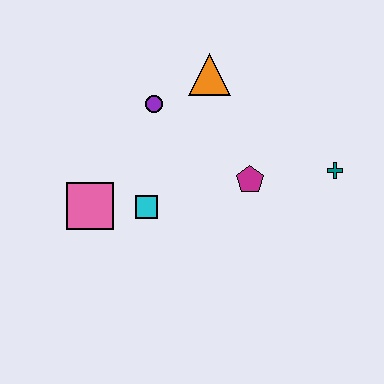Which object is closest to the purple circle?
The orange triangle is closest to the purple circle.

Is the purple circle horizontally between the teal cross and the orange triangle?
No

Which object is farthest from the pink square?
The teal cross is farthest from the pink square.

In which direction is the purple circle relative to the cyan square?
The purple circle is above the cyan square.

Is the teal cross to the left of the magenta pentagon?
No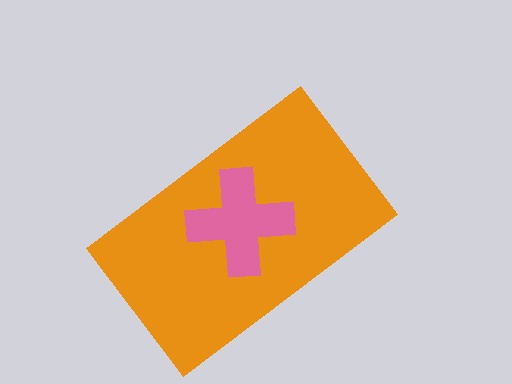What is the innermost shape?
The pink cross.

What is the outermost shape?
The orange rectangle.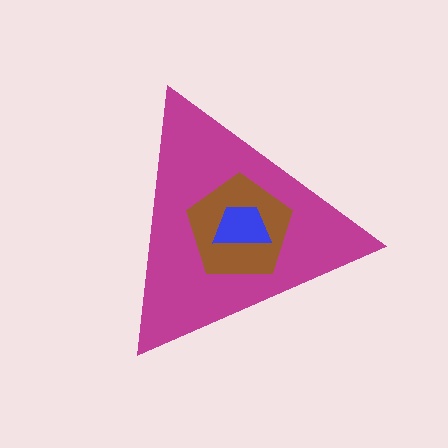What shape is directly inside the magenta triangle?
The brown pentagon.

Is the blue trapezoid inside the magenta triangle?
Yes.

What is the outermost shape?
The magenta triangle.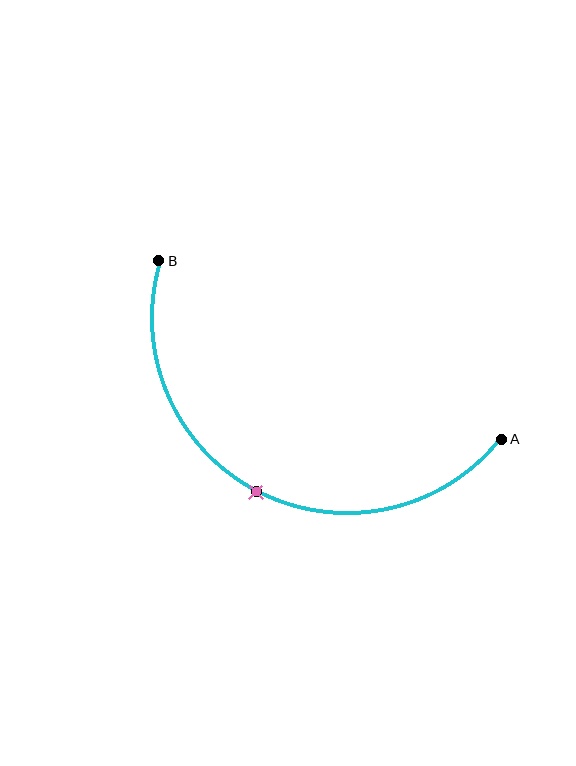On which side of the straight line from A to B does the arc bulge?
The arc bulges below the straight line connecting A and B.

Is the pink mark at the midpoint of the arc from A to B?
Yes. The pink mark lies on the arc at equal arc-length from both A and B — it is the arc midpoint.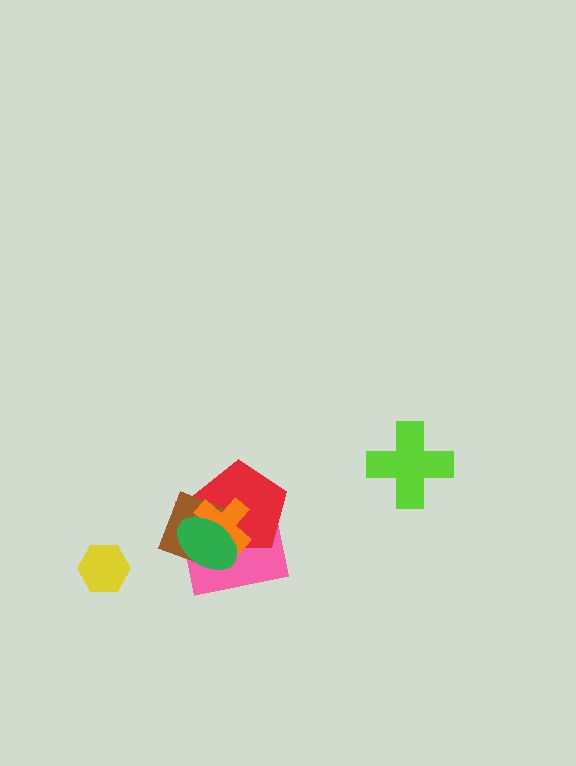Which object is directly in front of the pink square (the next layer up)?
The red pentagon is directly in front of the pink square.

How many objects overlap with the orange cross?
4 objects overlap with the orange cross.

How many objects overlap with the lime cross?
0 objects overlap with the lime cross.